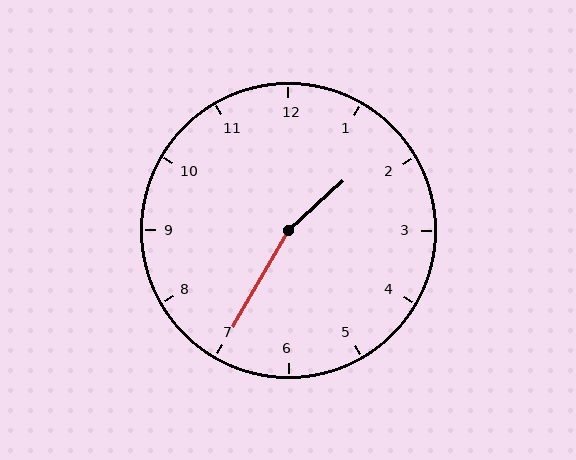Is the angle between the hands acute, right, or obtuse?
It is obtuse.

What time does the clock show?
1:35.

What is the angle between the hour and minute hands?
Approximately 162 degrees.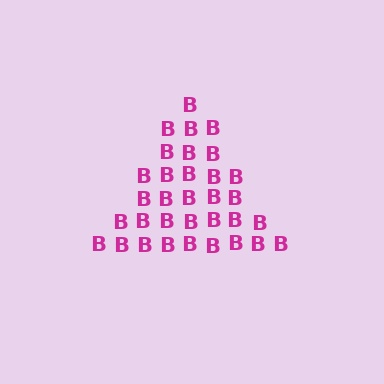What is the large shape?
The large shape is a triangle.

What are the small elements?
The small elements are letter B's.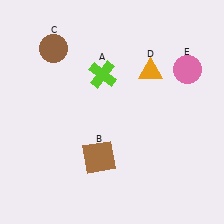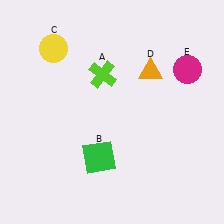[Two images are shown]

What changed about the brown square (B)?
In Image 1, B is brown. In Image 2, it changed to green.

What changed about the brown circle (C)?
In Image 1, C is brown. In Image 2, it changed to yellow.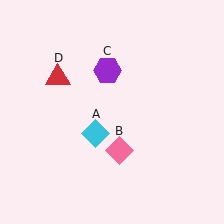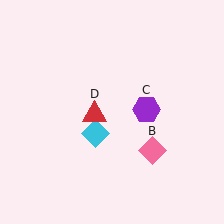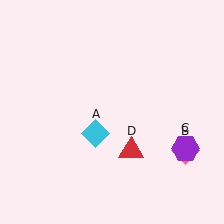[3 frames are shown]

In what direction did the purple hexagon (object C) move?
The purple hexagon (object C) moved down and to the right.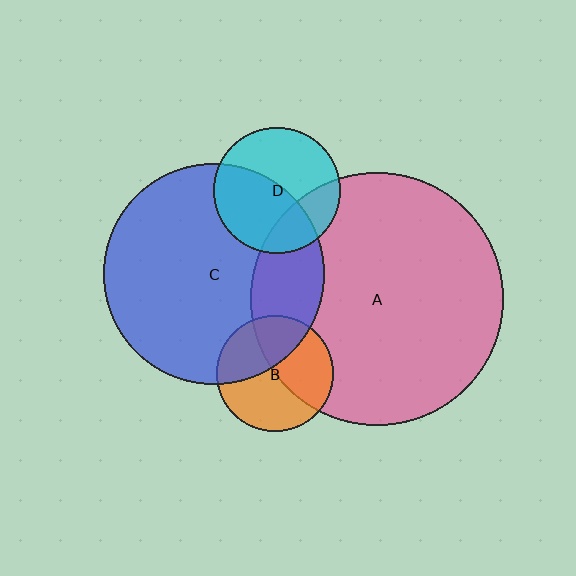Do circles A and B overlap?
Yes.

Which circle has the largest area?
Circle A (pink).